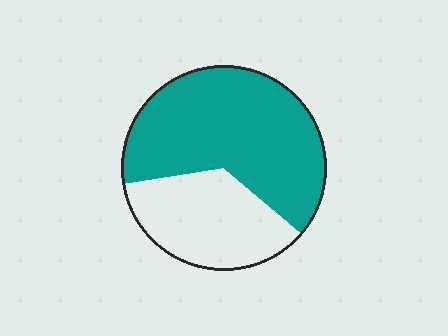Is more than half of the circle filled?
Yes.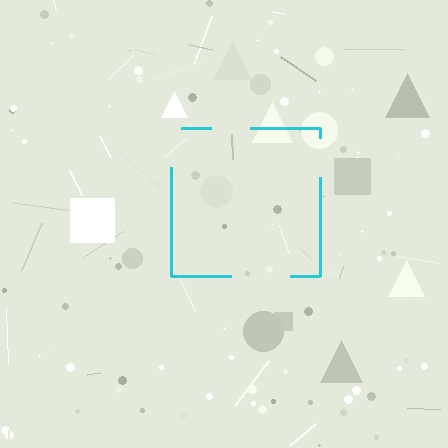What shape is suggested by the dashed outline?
The dashed outline suggests a square.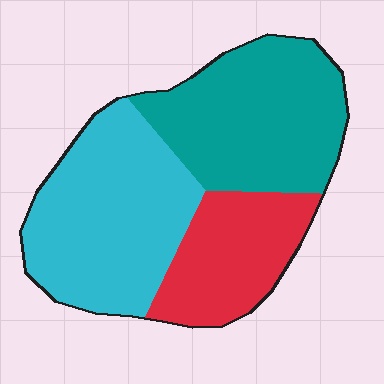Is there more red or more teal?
Teal.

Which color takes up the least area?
Red, at roughly 25%.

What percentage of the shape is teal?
Teal takes up about three eighths (3/8) of the shape.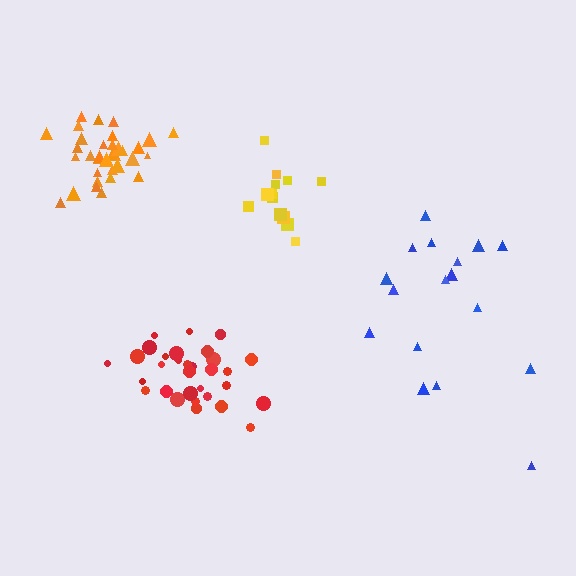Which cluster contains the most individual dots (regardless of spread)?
Orange (33).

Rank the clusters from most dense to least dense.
orange, red, yellow, blue.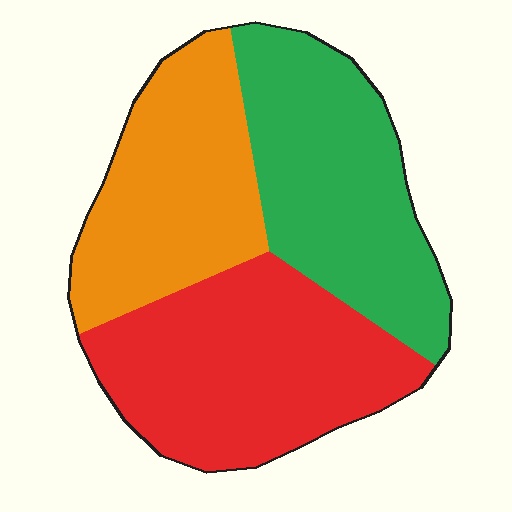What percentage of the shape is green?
Green covers 33% of the shape.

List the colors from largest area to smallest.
From largest to smallest: red, green, orange.